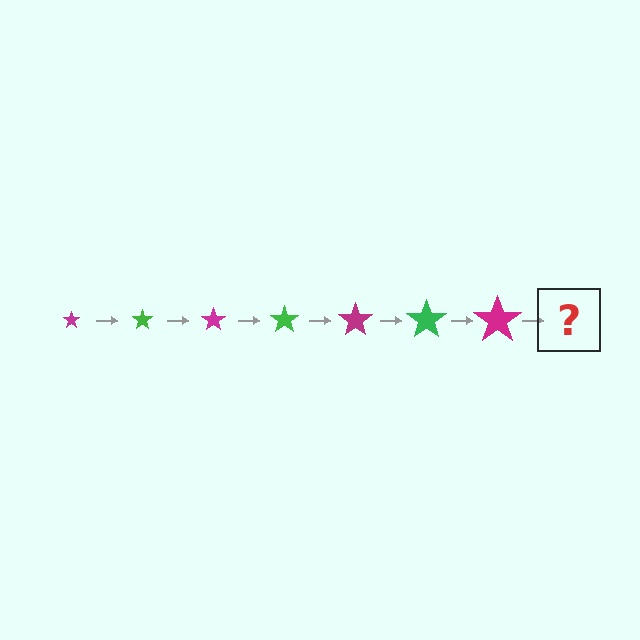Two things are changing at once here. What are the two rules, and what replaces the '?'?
The two rules are that the star grows larger each step and the color cycles through magenta and green. The '?' should be a green star, larger than the previous one.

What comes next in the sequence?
The next element should be a green star, larger than the previous one.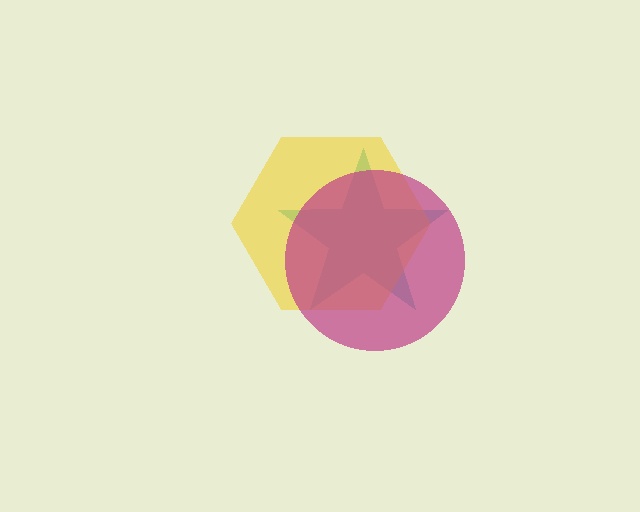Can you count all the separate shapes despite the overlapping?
Yes, there are 3 separate shapes.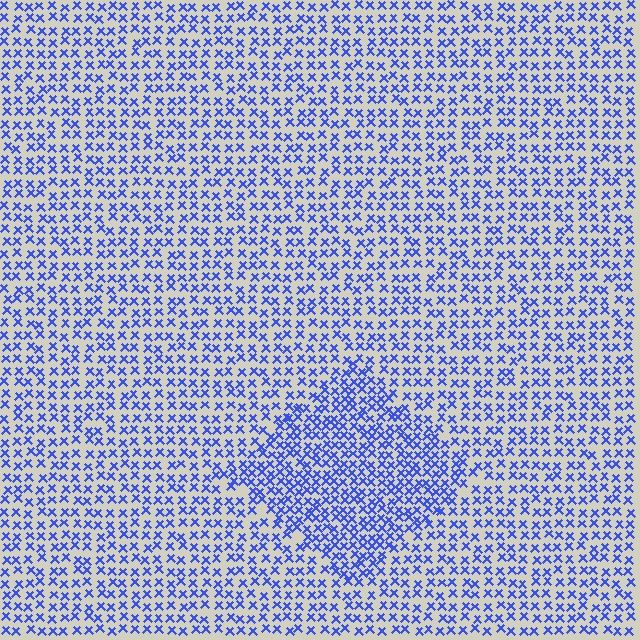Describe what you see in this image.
The image contains small blue elements arranged at two different densities. A diamond-shaped region is visible where the elements are more densely packed than the surrounding area.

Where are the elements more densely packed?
The elements are more densely packed inside the diamond boundary.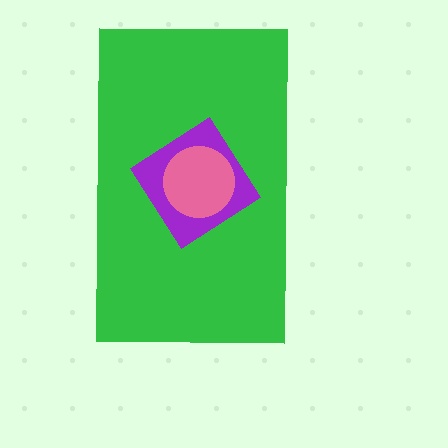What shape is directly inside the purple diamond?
The pink circle.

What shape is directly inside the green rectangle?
The purple diamond.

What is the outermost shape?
The green rectangle.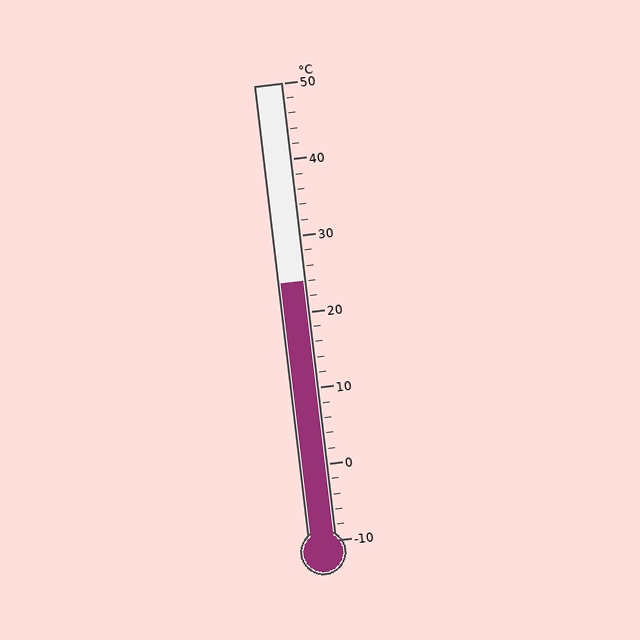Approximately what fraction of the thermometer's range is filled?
The thermometer is filled to approximately 55% of its range.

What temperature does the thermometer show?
The thermometer shows approximately 24°C.